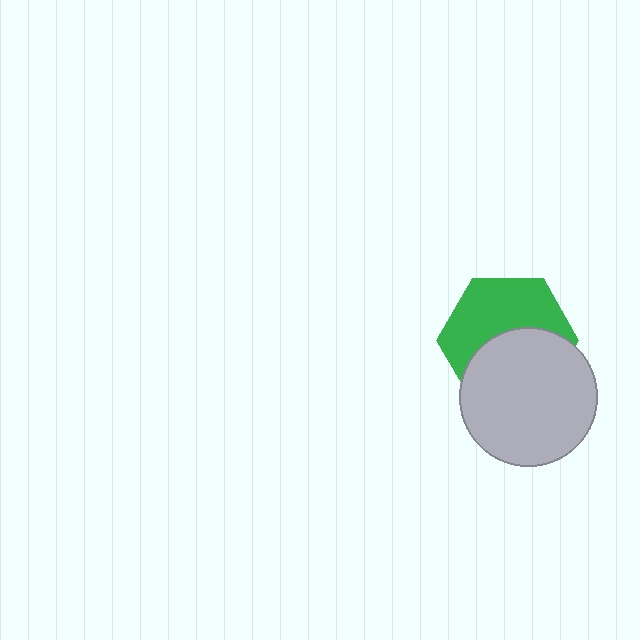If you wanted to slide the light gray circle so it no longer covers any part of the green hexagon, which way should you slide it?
Slide it down — that is the most direct way to separate the two shapes.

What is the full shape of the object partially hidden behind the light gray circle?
The partially hidden object is a green hexagon.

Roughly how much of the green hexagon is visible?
About half of it is visible (roughly 52%).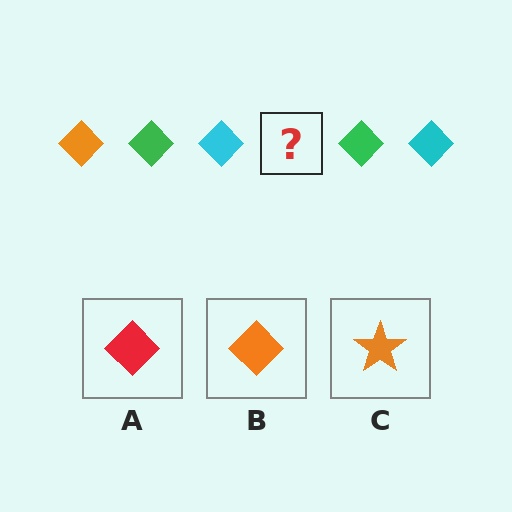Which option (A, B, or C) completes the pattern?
B.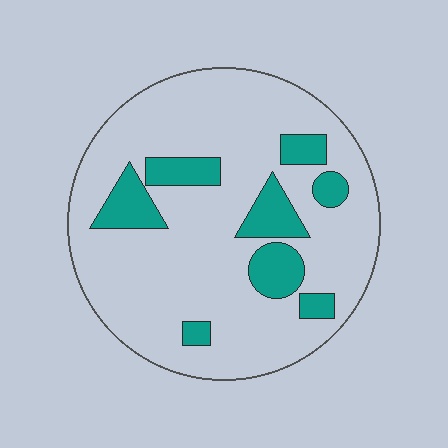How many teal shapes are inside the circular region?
8.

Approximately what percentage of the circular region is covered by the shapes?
Approximately 20%.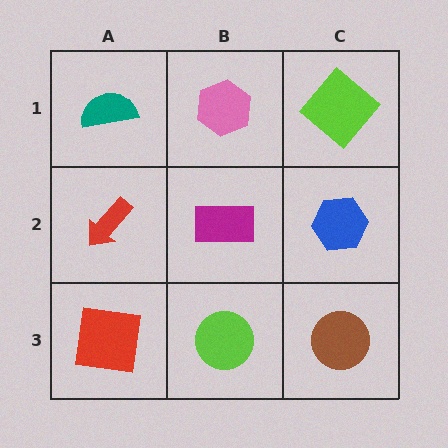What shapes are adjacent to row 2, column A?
A teal semicircle (row 1, column A), a red square (row 3, column A), a magenta rectangle (row 2, column B).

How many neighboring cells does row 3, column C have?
2.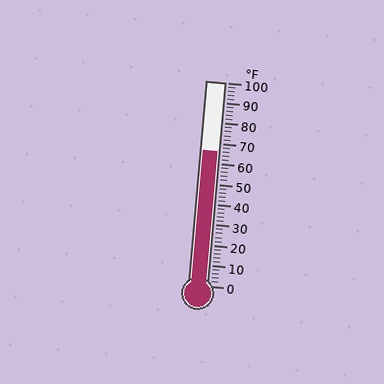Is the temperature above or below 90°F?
The temperature is below 90°F.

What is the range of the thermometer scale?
The thermometer scale ranges from 0°F to 100°F.